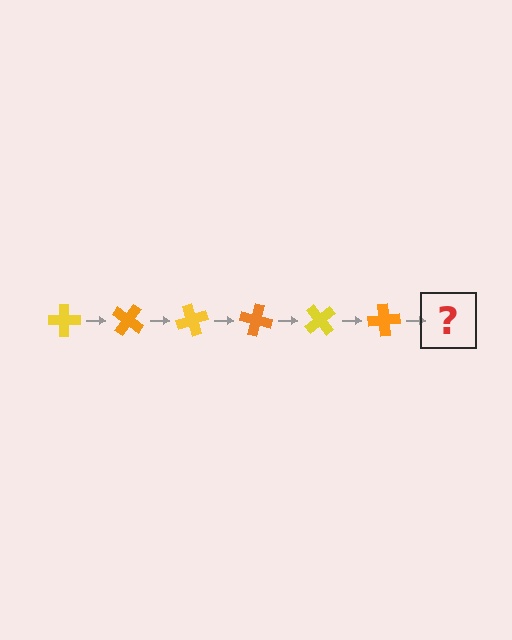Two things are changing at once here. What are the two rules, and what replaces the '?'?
The two rules are that it rotates 35 degrees each step and the color cycles through yellow and orange. The '?' should be a yellow cross, rotated 210 degrees from the start.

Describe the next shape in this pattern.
It should be a yellow cross, rotated 210 degrees from the start.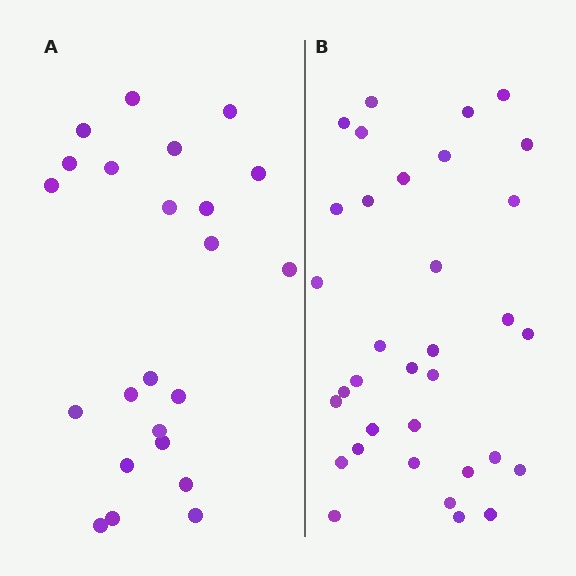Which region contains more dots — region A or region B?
Region B (the right region) has more dots.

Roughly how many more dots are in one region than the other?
Region B has roughly 12 or so more dots than region A.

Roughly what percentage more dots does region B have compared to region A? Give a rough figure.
About 50% more.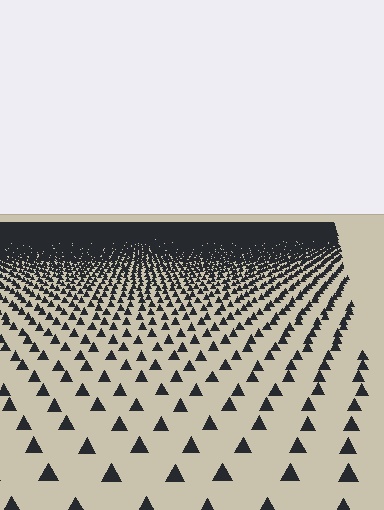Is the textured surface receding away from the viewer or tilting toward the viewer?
The surface is receding away from the viewer. Texture elements get smaller and denser toward the top.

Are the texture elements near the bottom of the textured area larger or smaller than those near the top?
Larger. Near the bottom, elements are closer to the viewer and appear at a bigger on-screen size.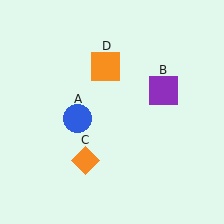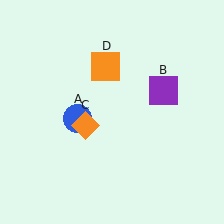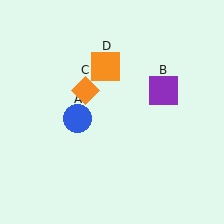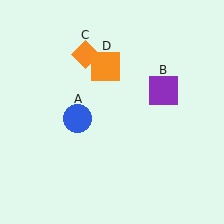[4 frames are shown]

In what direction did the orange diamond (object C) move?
The orange diamond (object C) moved up.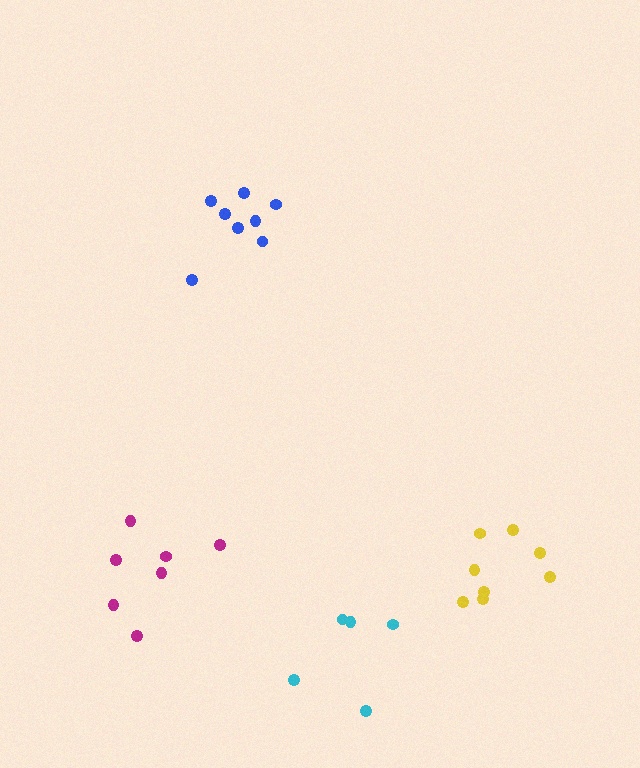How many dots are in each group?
Group 1: 7 dots, Group 2: 5 dots, Group 3: 8 dots, Group 4: 8 dots (28 total).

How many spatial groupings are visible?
There are 4 spatial groupings.